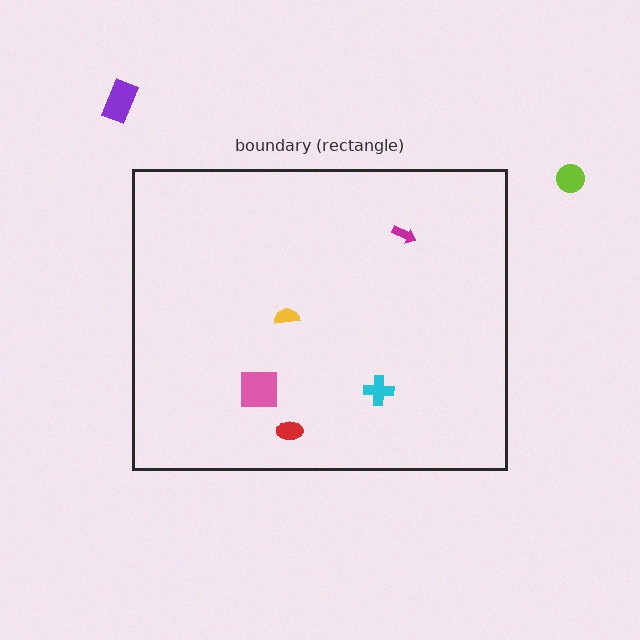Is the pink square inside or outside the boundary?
Inside.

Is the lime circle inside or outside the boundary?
Outside.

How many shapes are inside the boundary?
5 inside, 2 outside.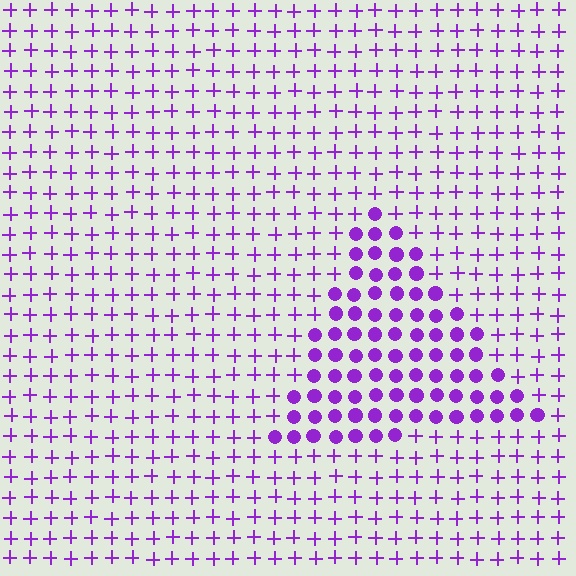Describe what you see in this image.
The image is filled with small purple elements arranged in a uniform grid. A triangle-shaped region contains circles, while the surrounding area contains plus signs. The boundary is defined purely by the change in element shape.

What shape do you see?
I see a triangle.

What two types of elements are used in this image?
The image uses circles inside the triangle region and plus signs outside it.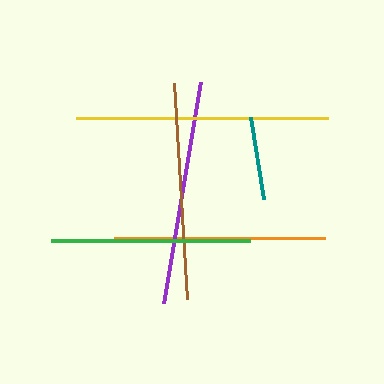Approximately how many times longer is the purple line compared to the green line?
The purple line is approximately 1.1 times the length of the green line.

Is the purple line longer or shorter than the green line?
The purple line is longer than the green line.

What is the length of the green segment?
The green segment is approximately 199 pixels long.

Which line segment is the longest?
The yellow line is the longest at approximately 252 pixels.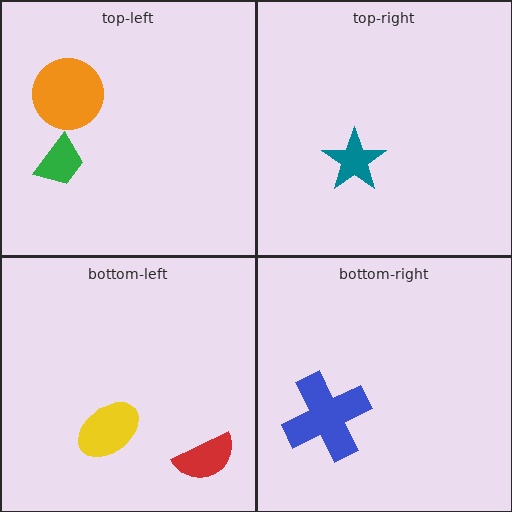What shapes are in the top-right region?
The teal star.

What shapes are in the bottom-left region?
The yellow ellipse, the red semicircle.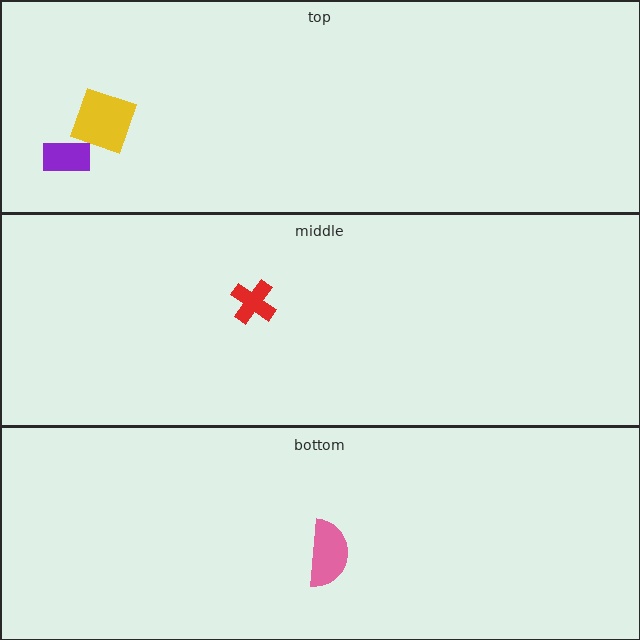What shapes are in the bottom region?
The pink semicircle.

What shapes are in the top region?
The yellow square, the purple rectangle.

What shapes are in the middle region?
The red cross.